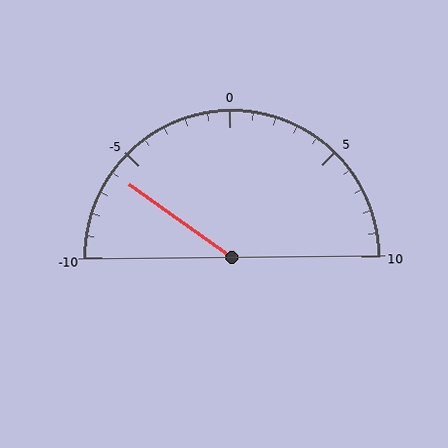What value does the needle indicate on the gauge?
The needle indicates approximately -6.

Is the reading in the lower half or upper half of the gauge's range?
The reading is in the lower half of the range (-10 to 10).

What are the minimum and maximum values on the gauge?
The gauge ranges from -10 to 10.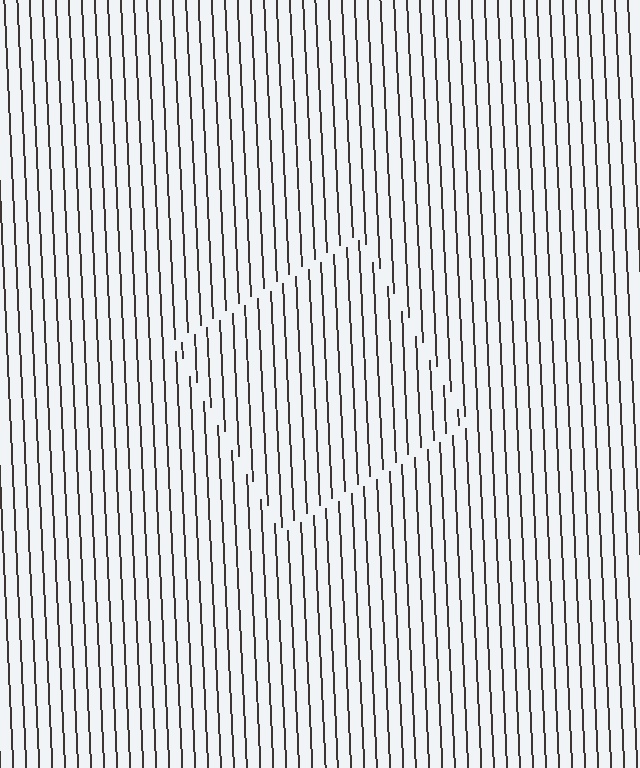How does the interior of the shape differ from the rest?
The interior of the shape contains the same grating, shifted by half a period — the contour is defined by the phase discontinuity where line-ends from the inner and outer gratings abut.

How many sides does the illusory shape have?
4 sides — the line-ends trace a square.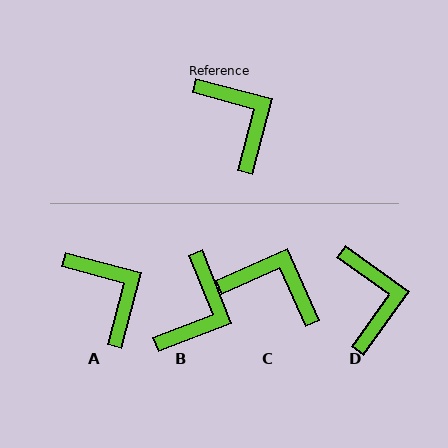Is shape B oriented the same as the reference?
No, it is off by about 54 degrees.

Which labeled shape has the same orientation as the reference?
A.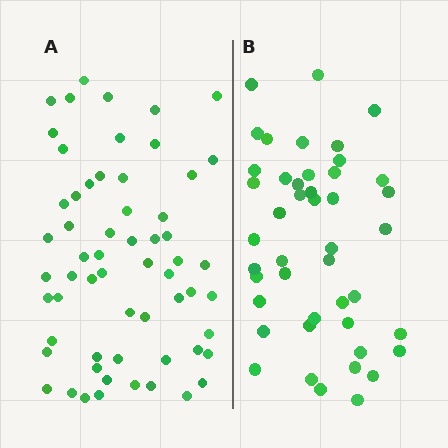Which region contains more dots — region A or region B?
Region A (the left region) has more dots.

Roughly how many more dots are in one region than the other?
Region A has approximately 15 more dots than region B.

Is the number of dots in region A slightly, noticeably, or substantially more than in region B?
Region A has noticeably more, but not dramatically so. The ratio is roughly 1.3 to 1.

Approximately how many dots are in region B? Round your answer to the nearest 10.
About 40 dots. (The exact count is 45, which rounds to 40.)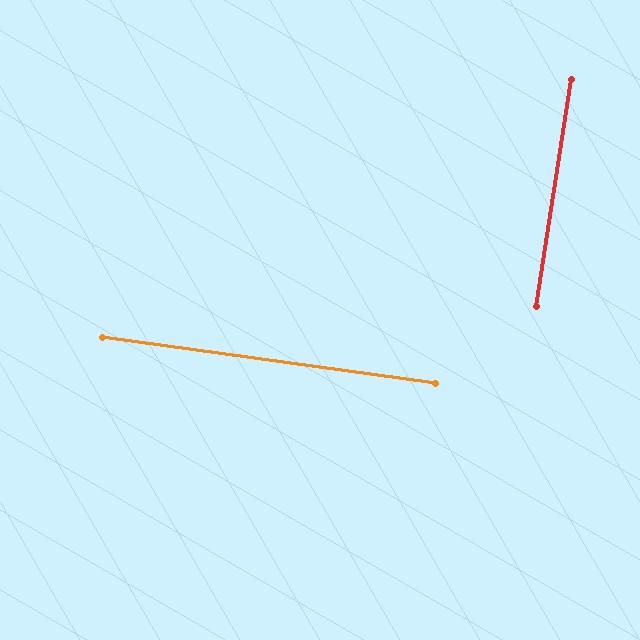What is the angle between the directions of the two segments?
Approximately 89 degrees.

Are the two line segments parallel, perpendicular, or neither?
Perpendicular — they meet at approximately 89°.